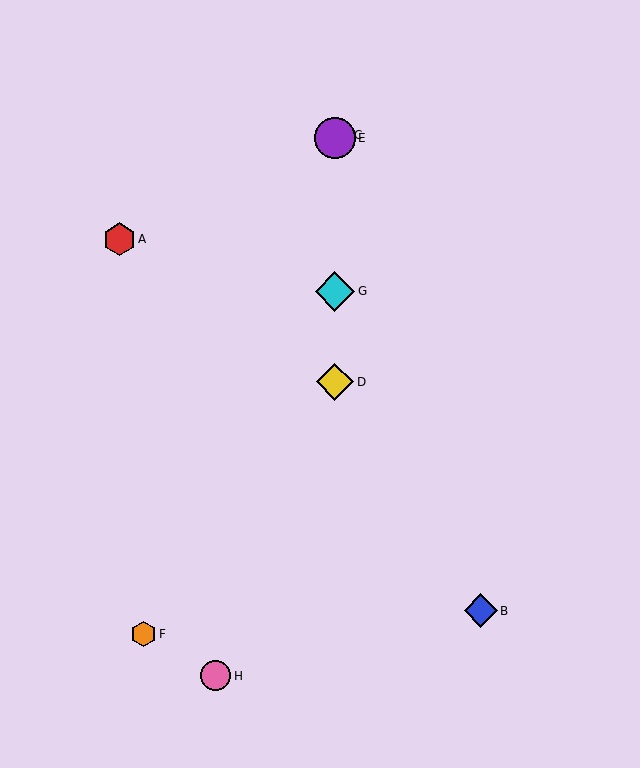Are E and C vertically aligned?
Yes, both are at x≈335.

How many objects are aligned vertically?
4 objects (C, D, E, G) are aligned vertically.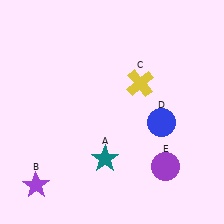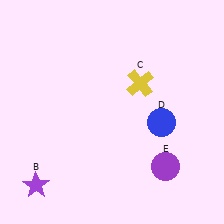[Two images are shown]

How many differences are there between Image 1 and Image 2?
There is 1 difference between the two images.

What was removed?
The teal star (A) was removed in Image 2.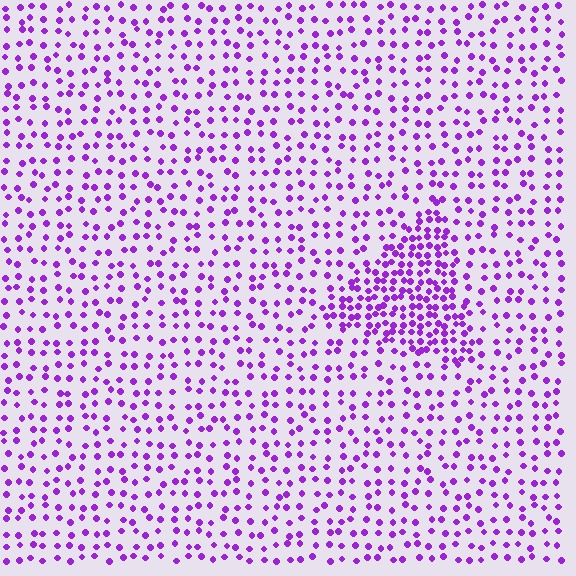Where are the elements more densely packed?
The elements are more densely packed inside the triangle boundary.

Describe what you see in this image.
The image contains small purple elements arranged at two different densities. A triangle-shaped region is visible where the elements are more densely packed than the surrounding area.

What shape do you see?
I see a triangle.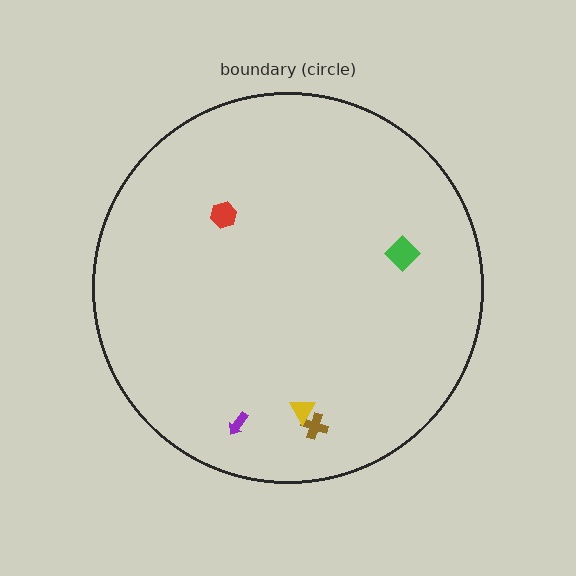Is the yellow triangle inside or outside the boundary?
Inside.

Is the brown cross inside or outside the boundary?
Inside.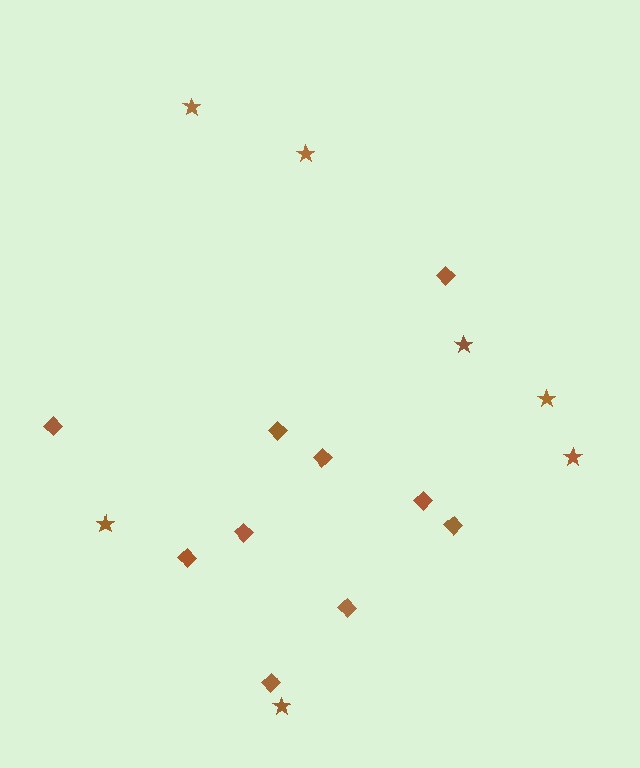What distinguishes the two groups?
There are 2 groups: one group of diamonds (10) and one group of stars (7).